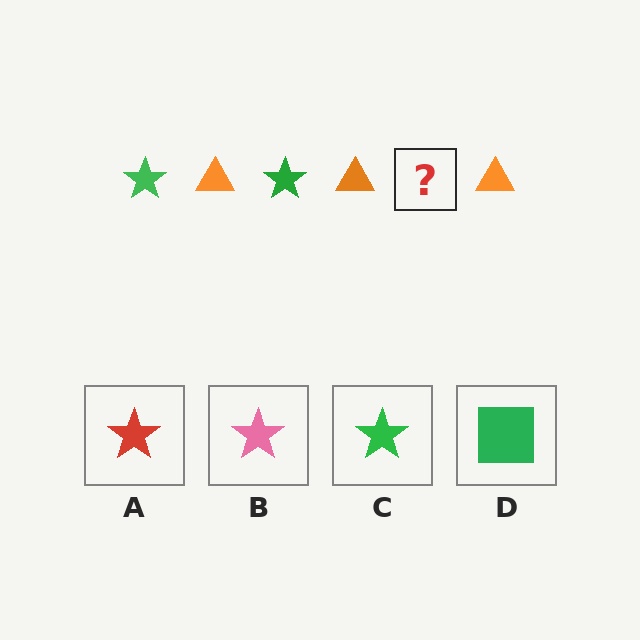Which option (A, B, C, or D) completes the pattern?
C.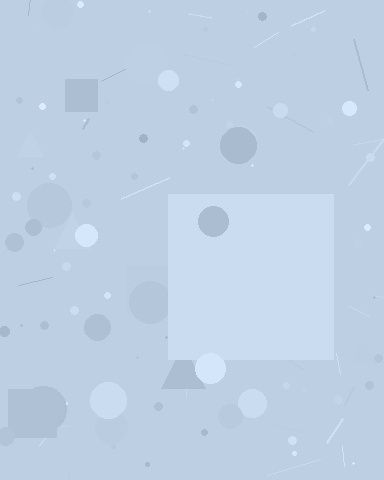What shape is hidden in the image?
A square is hidden in the image.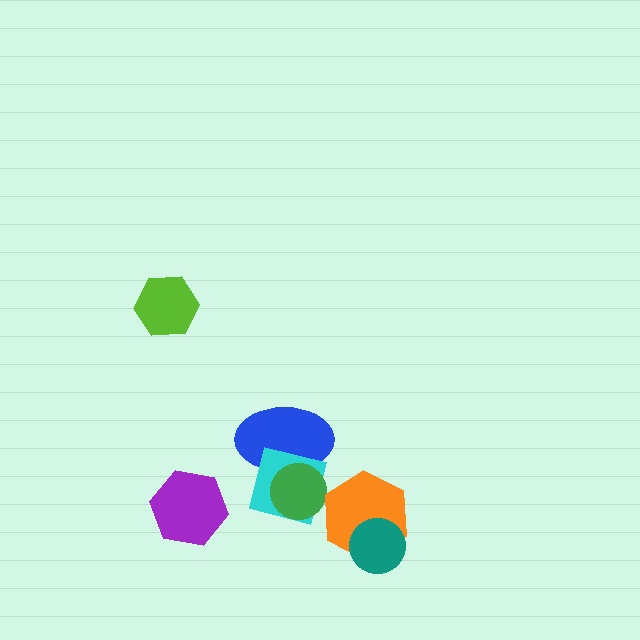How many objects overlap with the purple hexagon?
0 objects overlap with the purple hexagon.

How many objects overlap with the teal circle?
1 object overlaps with the teal circle.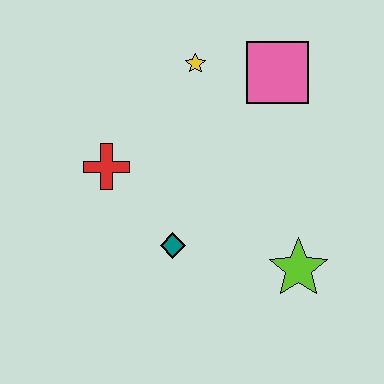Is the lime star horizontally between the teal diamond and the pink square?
No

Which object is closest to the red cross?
The teal diamond is closest to the red cross.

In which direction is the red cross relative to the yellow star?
The red cross is below the yellow star.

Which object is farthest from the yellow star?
The lime star is farthest from the yellow star.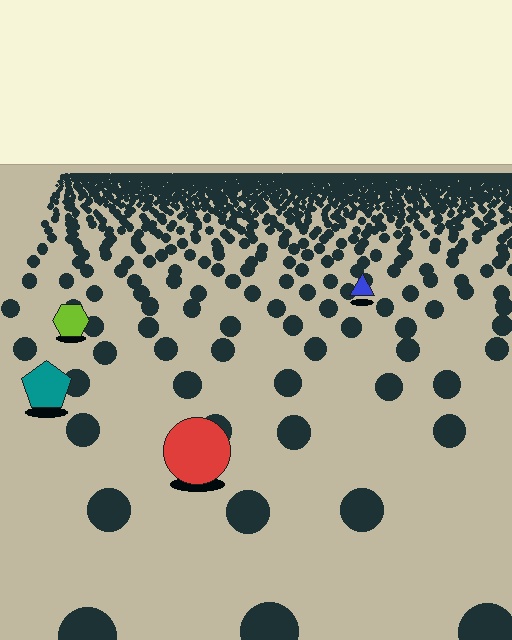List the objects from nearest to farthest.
From nearest to farthest: the red circle, the teal pentagon, the lime hexagon, the blue triangle.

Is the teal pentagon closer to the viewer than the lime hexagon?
Yes. The teal pentagon is closer — you can tell from the texture gradient: the ground texture is coarser near it.